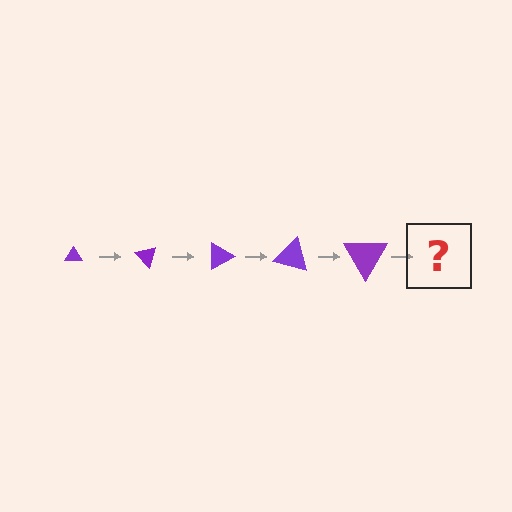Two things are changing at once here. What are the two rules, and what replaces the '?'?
The two rules are that the triangle grows larger each step and it rotates 45 degrees each step. The '?' should be a triangle, larger than the previous one and rotated 225 degrees from the start.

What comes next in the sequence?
The next element should be a triangle, larger than the previous one and rotated 225 degrees from the start.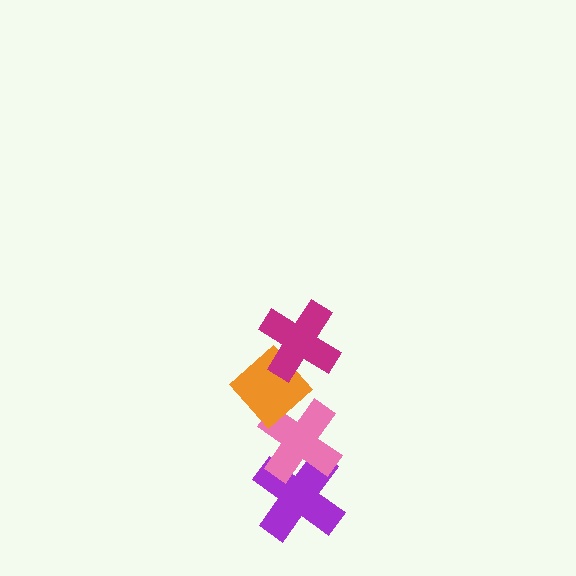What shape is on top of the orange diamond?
The magenta cross is on top of the orange diamond.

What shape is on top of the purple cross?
The pink cross is on top of the purple cross.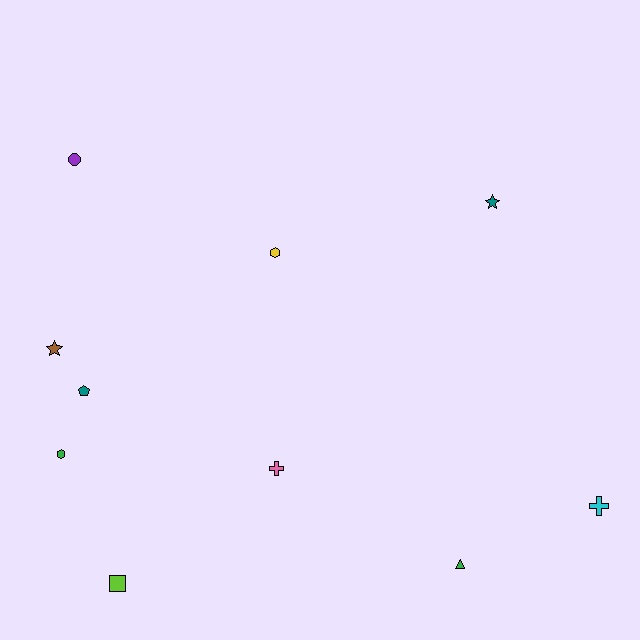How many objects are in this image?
There are 10 objects.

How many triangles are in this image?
There is 1 triangle.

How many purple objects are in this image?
There is 1 purple object.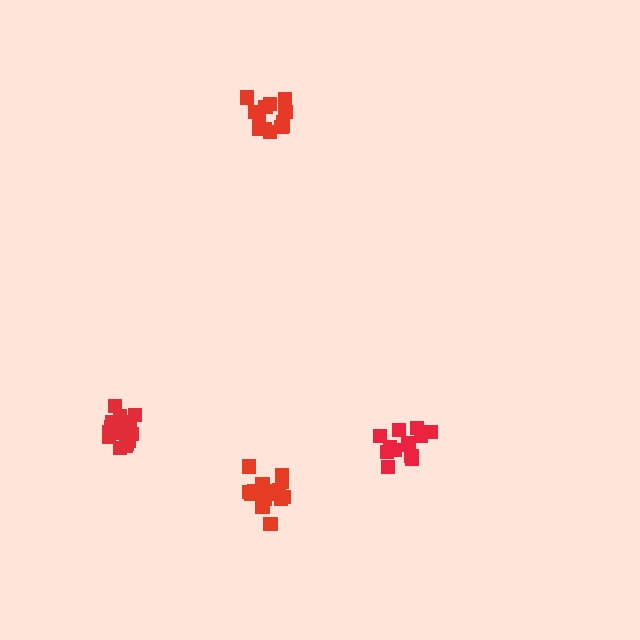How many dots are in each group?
Group 1: 13 dots, Group 2: 13 dots, Group 3: 17 dots, Group 4: 17 dots (60 total).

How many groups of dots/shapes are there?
There are 4 groups.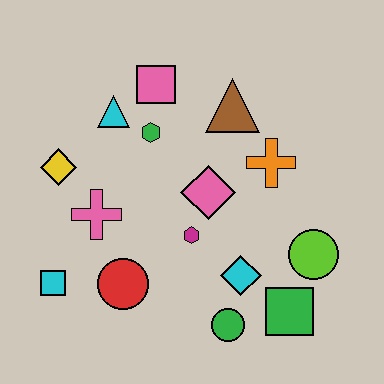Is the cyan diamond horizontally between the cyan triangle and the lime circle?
Yes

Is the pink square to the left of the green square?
Yes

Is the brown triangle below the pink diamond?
No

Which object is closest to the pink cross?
The yellow diamond is closest to the pink cross.